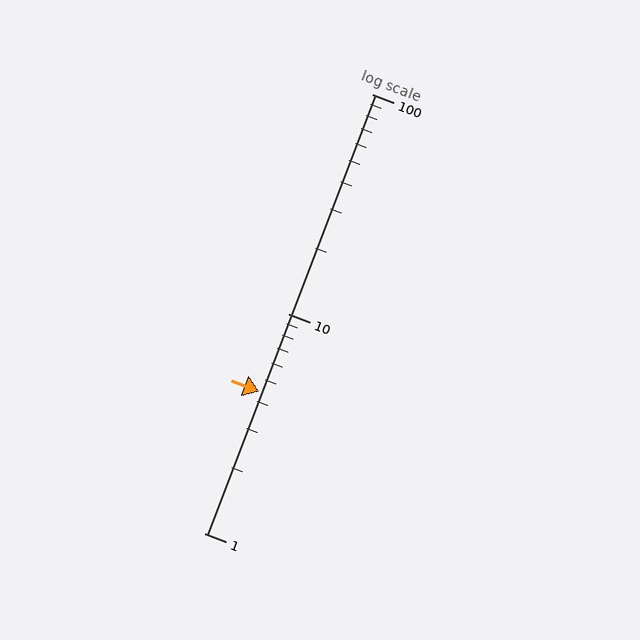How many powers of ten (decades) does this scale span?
The scale spans 2 decades, from 1 to 100.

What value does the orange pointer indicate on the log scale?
The pointer indicates approximately 4.4.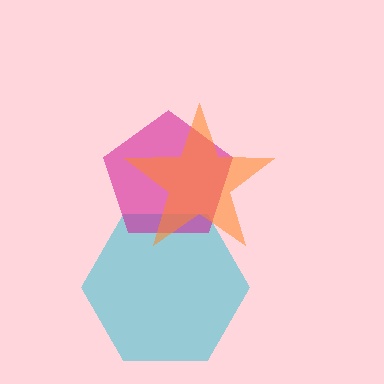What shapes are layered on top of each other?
The layered shapes are: a cyan hexagon, a magenta pentagon, an orange star.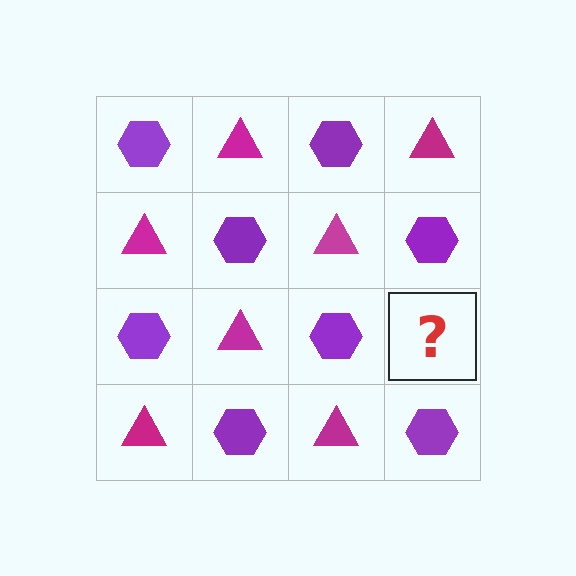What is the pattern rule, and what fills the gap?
The rule is that it alternates purple hexagon and magenta triangle in a checkerboard pattern. The gap should be filled with a magenta triangle.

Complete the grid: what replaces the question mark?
The question mark should be replaced with a magenta triangle.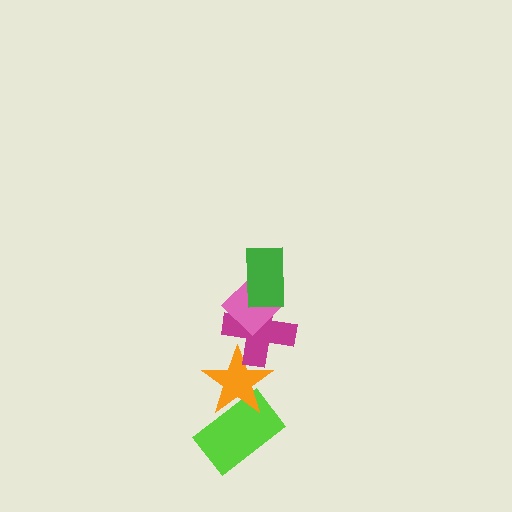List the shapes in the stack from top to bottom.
From top to bottom: the green rectangle, the pink diamond, the magenta cross, the orange star, the lime rectangle.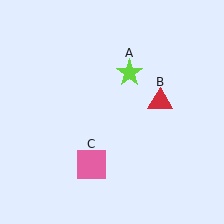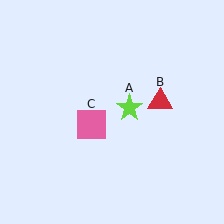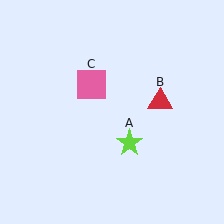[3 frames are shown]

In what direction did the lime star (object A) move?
The lime star (object A) moved down.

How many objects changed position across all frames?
2 objects changed position: lime star (object A), pink square (object C).